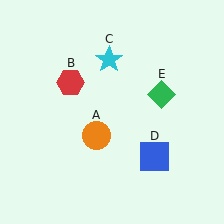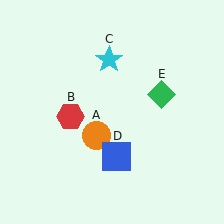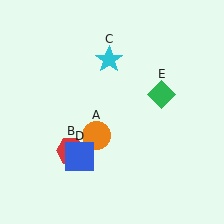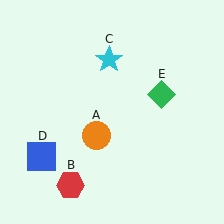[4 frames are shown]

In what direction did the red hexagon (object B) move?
The red hexagon (object B) moved down.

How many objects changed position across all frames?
2 objects changed position: red hexagon (object B), blue square (object D).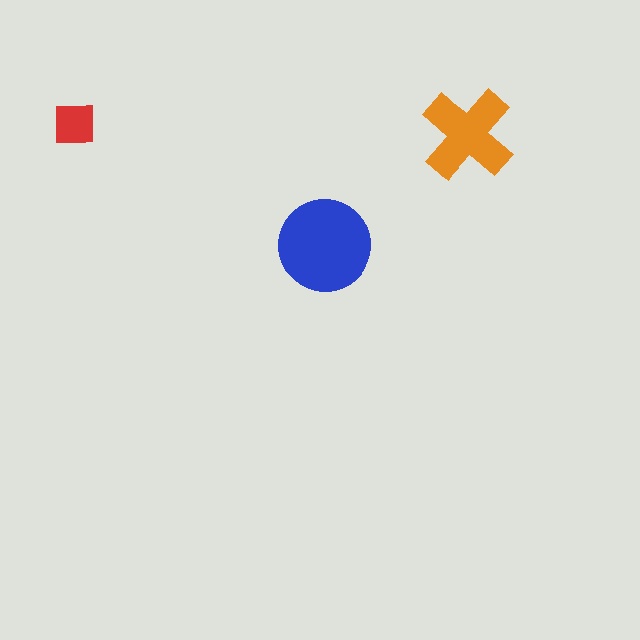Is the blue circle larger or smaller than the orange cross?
Larger.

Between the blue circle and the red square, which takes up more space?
The blue circle.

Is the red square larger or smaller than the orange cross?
Smaller.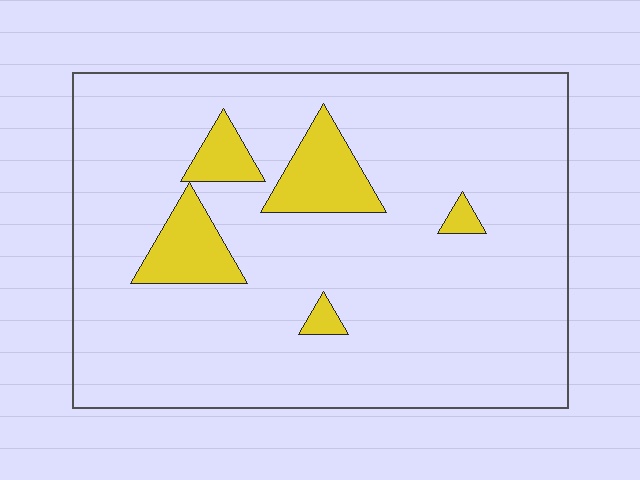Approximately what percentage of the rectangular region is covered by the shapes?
Approximately 10%.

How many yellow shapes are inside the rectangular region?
5.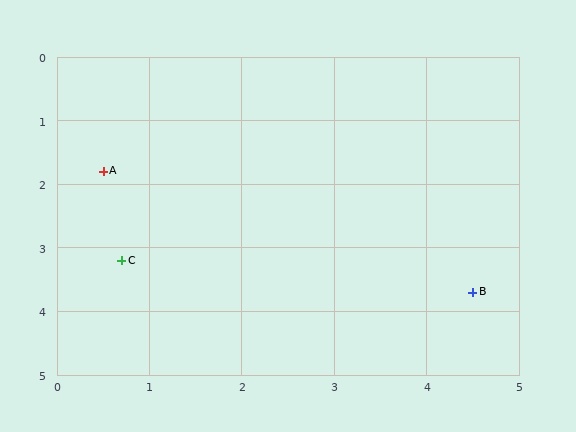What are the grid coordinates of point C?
Point C is at approximately (0.7, 3.2).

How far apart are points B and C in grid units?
Points B and C are about 3.8 grid units apart.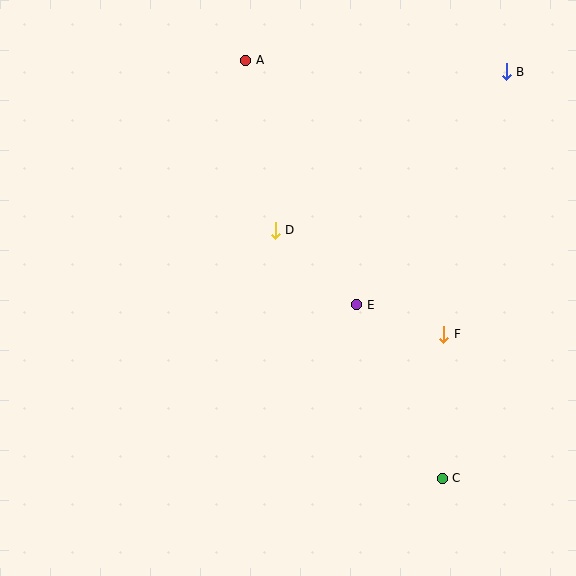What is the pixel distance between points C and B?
The distance between C and B is 411 pixels.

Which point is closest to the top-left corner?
Point A is closest to the top-left corner.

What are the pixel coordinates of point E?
Point E is at (357, 305).